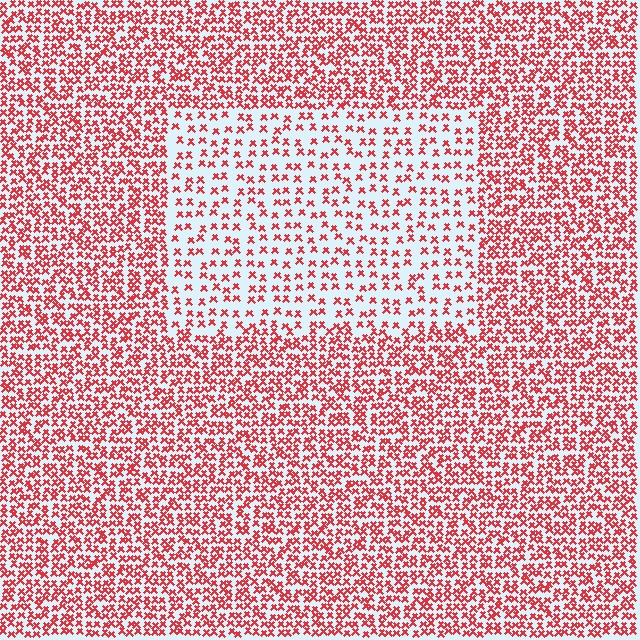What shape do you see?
I see a rectangle.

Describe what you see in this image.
The image contains small red elements arranged at two different densities. A rectangle-shaped region is visible where the elements are less densely packed than the surrounding area.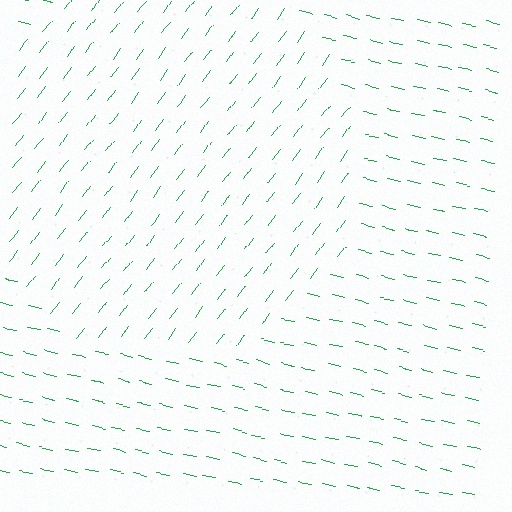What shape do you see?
I see a circle.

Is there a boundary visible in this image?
Yes, there is a texture boundary formed by a change in line orientation.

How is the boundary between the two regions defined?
The boundary is defined purely by a change in line orientation (approximately 66 degrees difference). All lines are the same color and thickness.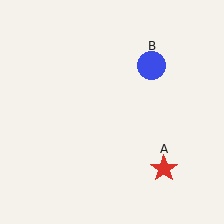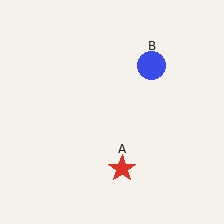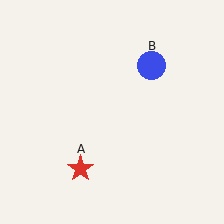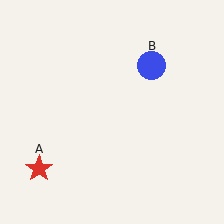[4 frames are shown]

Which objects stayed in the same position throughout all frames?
Blue circle (object B) remained stationary.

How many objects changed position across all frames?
1 object changed position: red star (object A).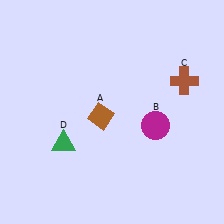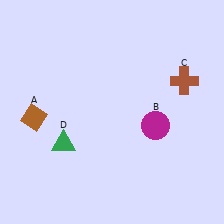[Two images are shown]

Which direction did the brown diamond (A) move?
The brown diamond (A) moved left.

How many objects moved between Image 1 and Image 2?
1 object moved between the two images.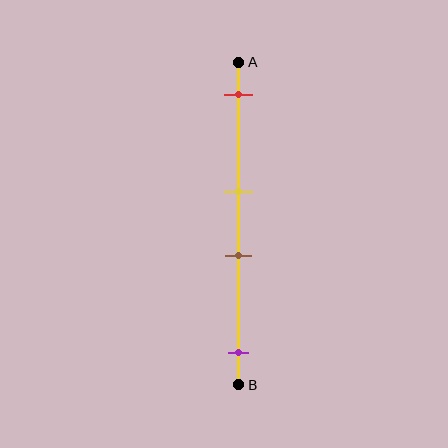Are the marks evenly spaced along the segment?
No, the marks are not evenly spaced.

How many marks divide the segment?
There are 4 marks dividing the segment.